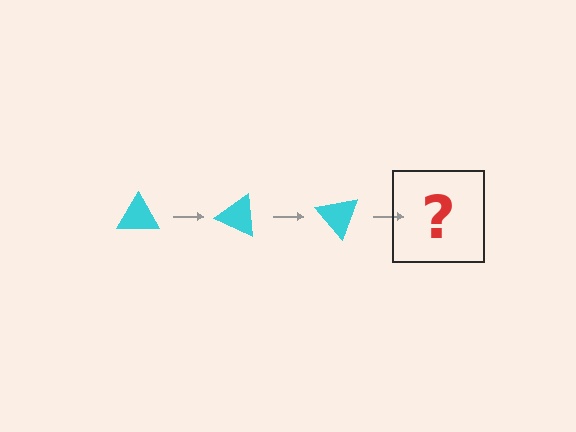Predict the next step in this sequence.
The next step is a cyan triangle rotated 75 degrees.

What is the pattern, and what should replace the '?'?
The pattern is that the triangle rotates 25 degrees each step. The '?' should be a cyan triangle rotated 75 degrees.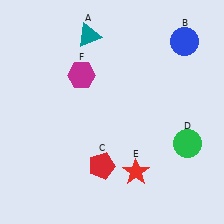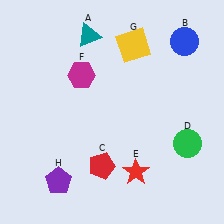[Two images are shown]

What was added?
A yellow square (G), a purple pentagon (H) were added in Image 2.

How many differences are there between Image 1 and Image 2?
There are 2 differences between the two images.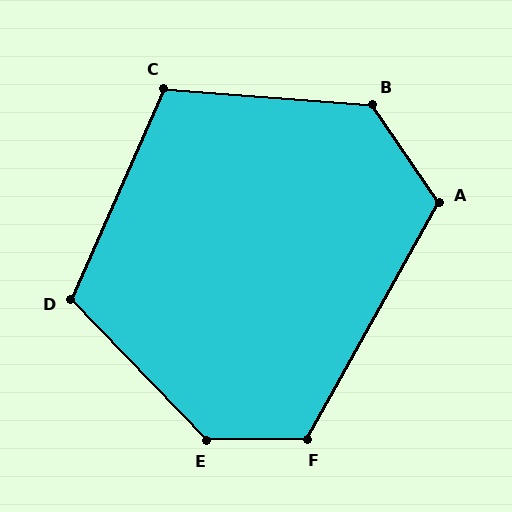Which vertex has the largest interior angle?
E, at approximately 134 degrees.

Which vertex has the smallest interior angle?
C, at approximately 110 degrees.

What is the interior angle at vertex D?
Approximately 112 degrees (obtuse).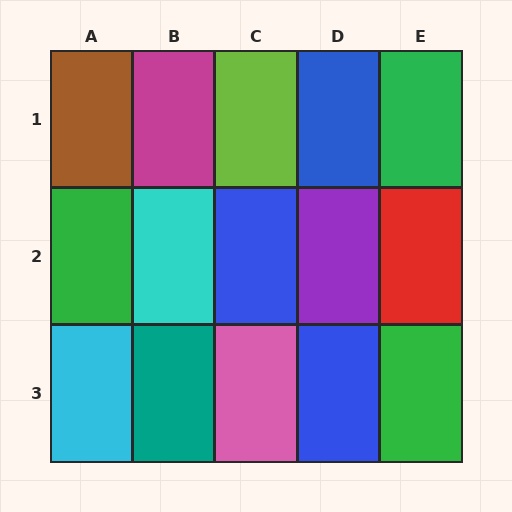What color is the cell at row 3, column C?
Pink.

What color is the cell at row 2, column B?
Cyan.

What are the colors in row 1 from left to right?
Brown, magenta, lime, blue, green.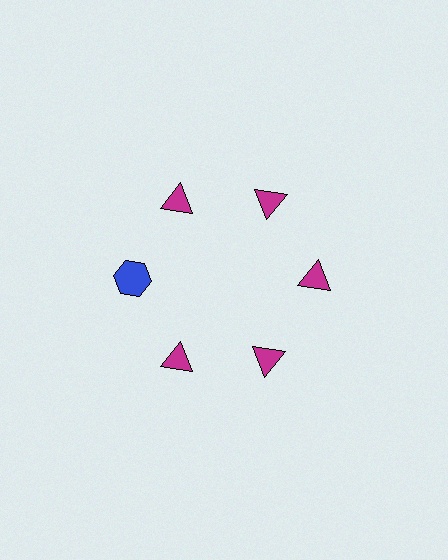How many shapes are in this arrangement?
There are 6 shapes arranged in a ring pattern.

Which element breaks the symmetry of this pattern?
The blue hexagon at roughly the 9 o'clock position breaks the symmetry. All other shapes are magenta triangles.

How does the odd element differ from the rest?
It differs in both color (blue instead of magenta) and shape (hexagon instead of triangle).